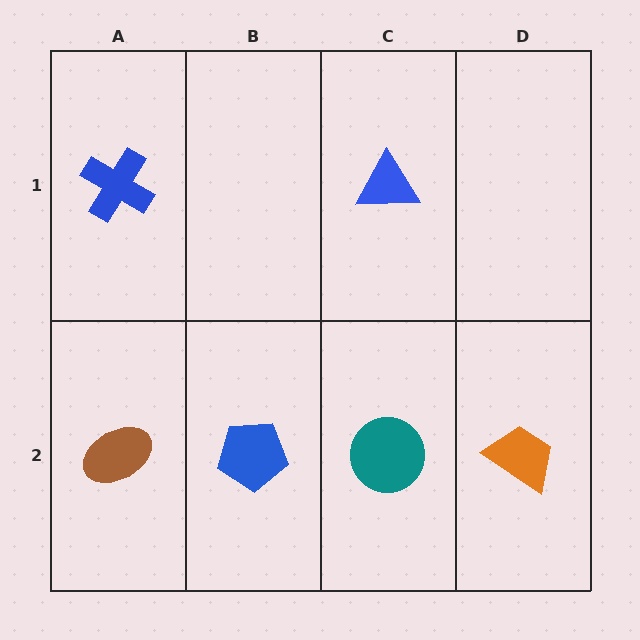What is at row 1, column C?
A blue triangle.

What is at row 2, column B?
A blue pentagon.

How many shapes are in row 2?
4 shapes.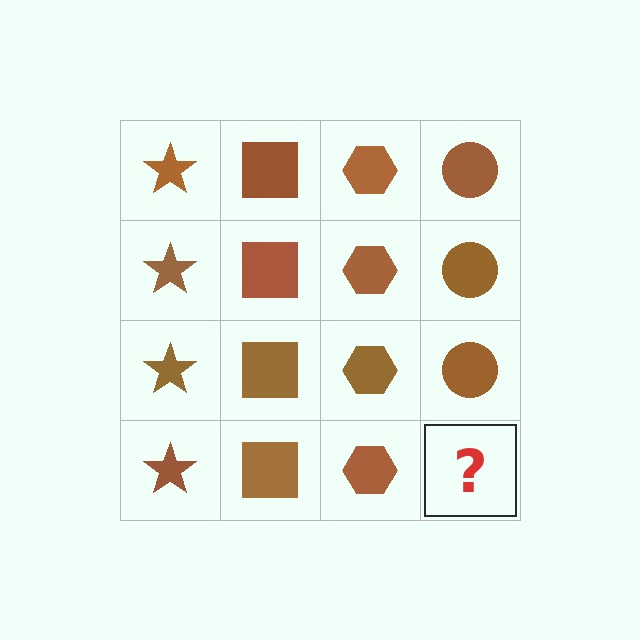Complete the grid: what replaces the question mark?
The question mark should be replaced with a brown circle.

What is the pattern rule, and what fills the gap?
The rule is that each column has a consistent shape. The gap should be filled with a brown circle.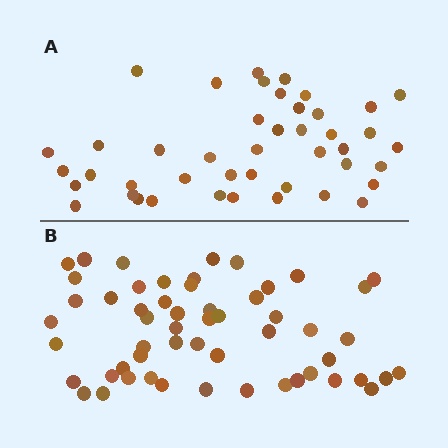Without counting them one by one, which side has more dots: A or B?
Region B (the bottom region) has more dots.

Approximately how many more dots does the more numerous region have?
Region B has roughly 12 or so more dots than region A.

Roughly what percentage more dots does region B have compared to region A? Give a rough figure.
About 25% more.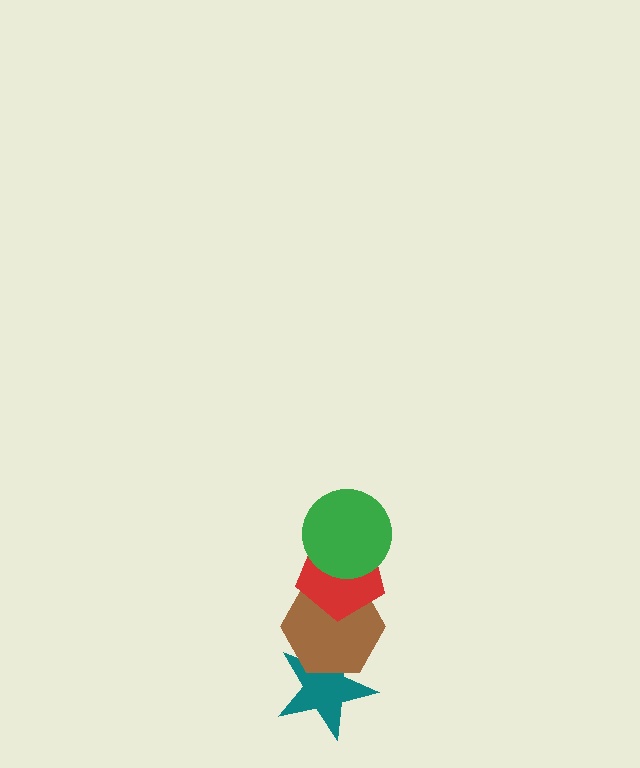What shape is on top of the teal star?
The brown hexagon is on top of the teal star.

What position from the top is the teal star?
The teal star is 4th from the top.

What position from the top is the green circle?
The green circle is 1st from the top.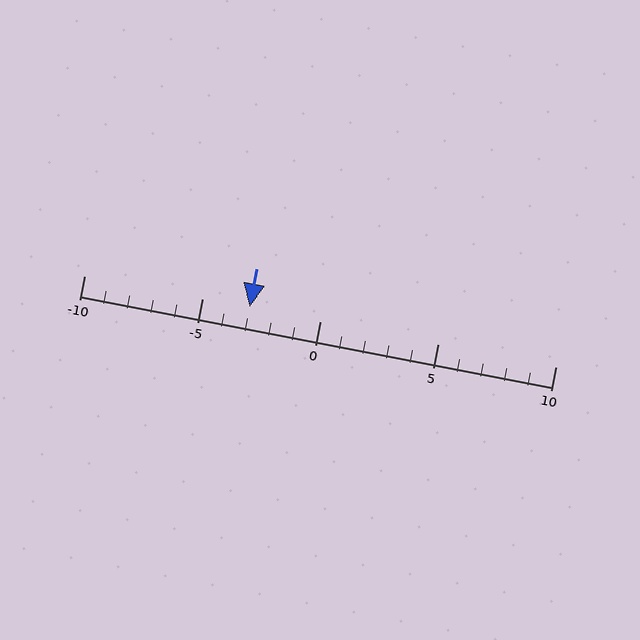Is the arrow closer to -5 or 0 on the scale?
The arrow is closer to -5.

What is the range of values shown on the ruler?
The ruler shows values from -10 to 10.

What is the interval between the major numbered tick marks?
The major tick marks are spaced 5 units apart.